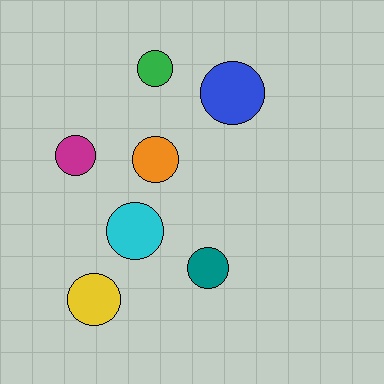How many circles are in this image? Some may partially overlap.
There are 7 circles.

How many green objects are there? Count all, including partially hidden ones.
There is 1 green object.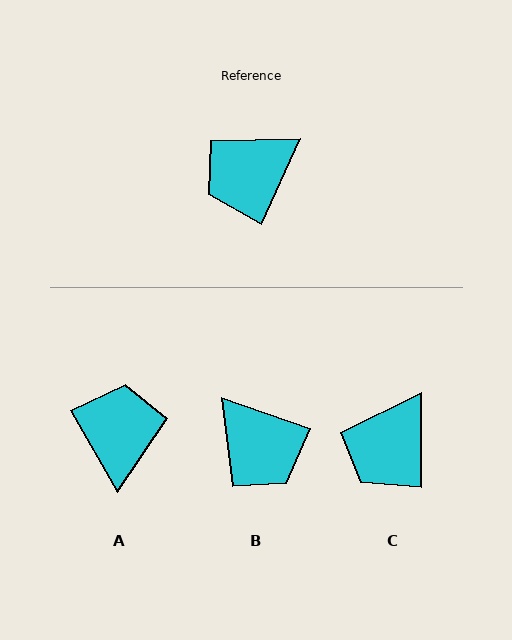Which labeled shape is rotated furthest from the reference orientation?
A, about 126 degrees away.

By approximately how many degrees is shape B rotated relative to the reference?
Approximately 96 degrees counter-clockwise.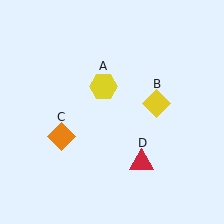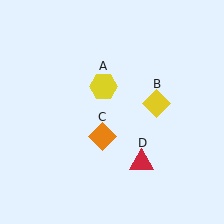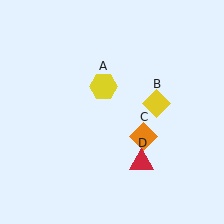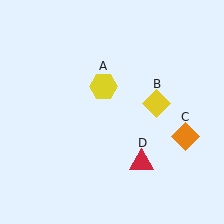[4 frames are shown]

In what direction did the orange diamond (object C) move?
The orange diamond (object C) moved right.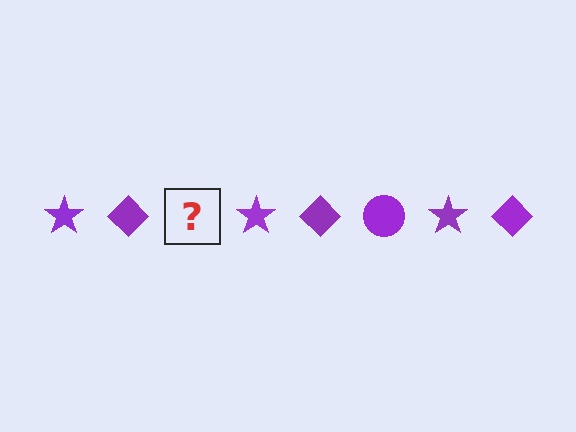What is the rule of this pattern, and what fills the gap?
The rule is that the pattern cycles through star, diamond, circle shapes in purple. The gap should be filled with a purple circle.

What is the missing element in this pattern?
The missing element is a purple circle.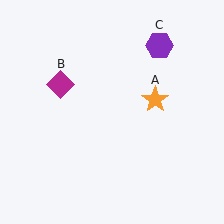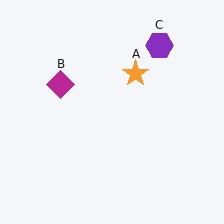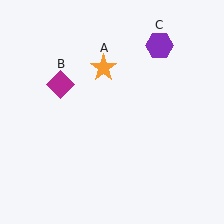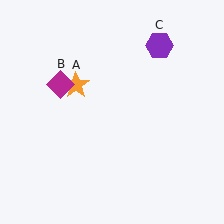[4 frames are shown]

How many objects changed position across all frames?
1 object changed position: orange star (object A).